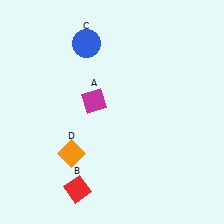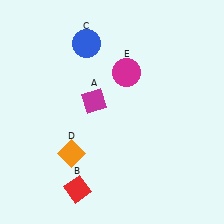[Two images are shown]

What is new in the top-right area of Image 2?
A magenta circle (E) was added in the top-right area of Image 2.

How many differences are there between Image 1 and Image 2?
There is 1 difference between the two images.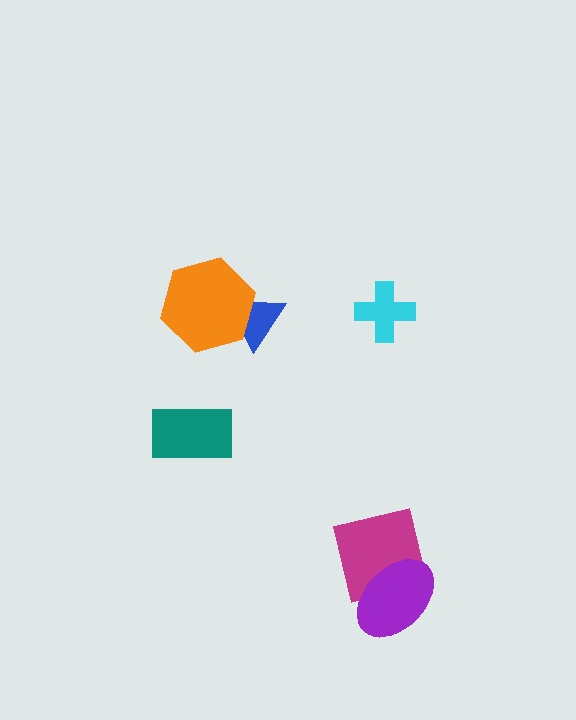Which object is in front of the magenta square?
The purple ellipse is in front of the magenta square.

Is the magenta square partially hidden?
Yes, it is partially covered by another shape.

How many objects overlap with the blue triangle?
1 object overlaps with the blue triangle.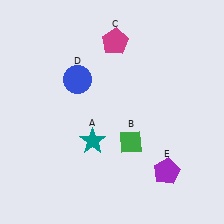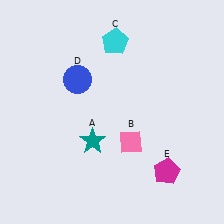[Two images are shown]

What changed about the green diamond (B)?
In Image 1, B is green. In Image 2, it changed to pink.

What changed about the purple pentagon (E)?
In Image 1, E is purple. In Image 2, it changed to magenta.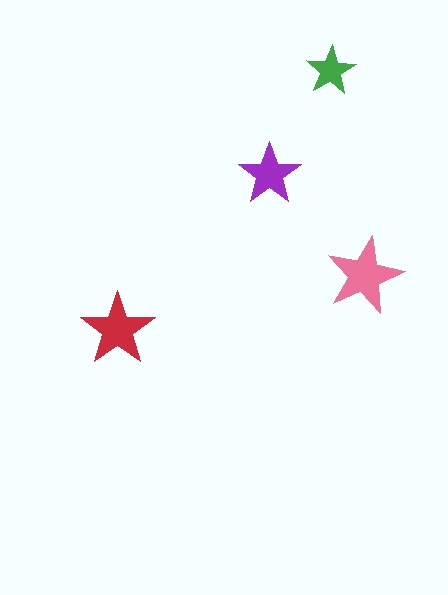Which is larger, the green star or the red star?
The red one.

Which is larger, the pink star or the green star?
The pink one.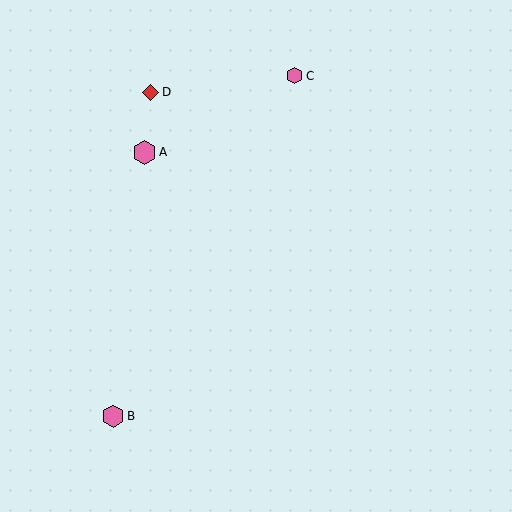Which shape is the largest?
The pink hexagon (labeled A) is the largest.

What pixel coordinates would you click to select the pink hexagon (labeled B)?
Click at (113, 416) to select the pink hexagon B.